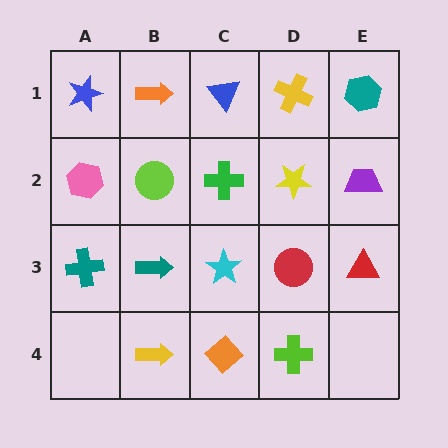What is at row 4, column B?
A yellow arrow.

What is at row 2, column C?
A green cross.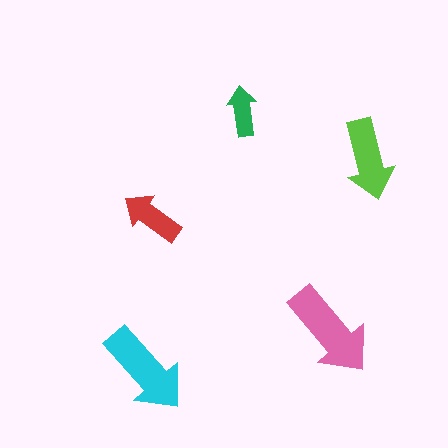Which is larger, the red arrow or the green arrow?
The red one.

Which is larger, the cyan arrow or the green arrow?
The cyan one.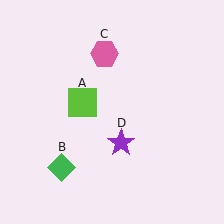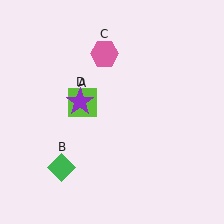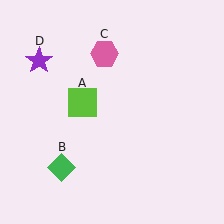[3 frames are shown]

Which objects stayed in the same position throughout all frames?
Lime square (object A) and green diamond (object B) and pink hexagon (object C) remained stationary.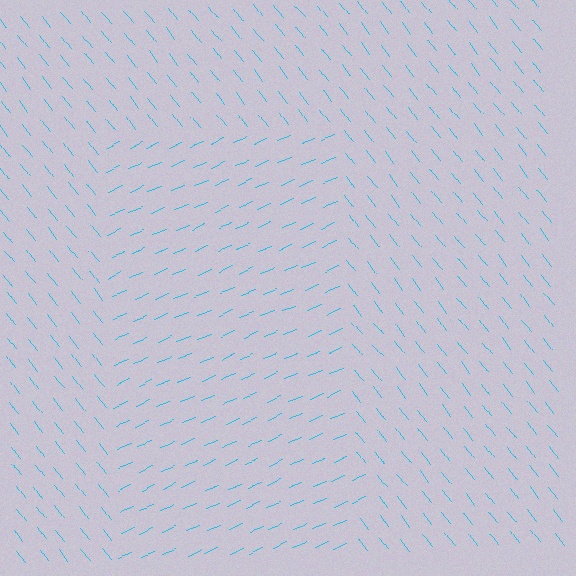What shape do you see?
I see a rectangle.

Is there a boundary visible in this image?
Yes, there is a texture boundary formed by a change in line orientation.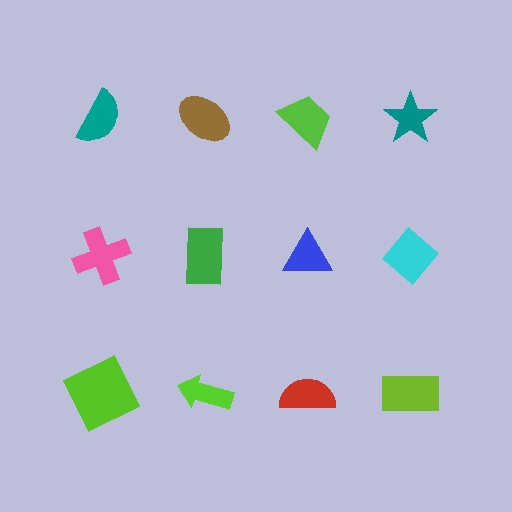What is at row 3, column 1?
A lime square.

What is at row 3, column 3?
A red semicircle.